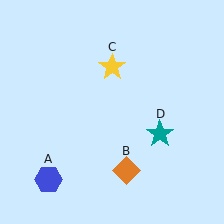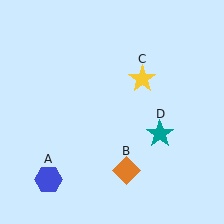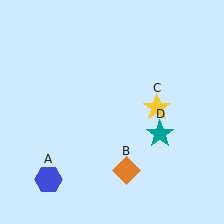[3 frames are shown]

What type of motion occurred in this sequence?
The yellow star (object C) rotated clockwise around the center of the scene.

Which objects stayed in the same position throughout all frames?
Blue hexagon (object A) and orange diamond (object B) and teal star (object D) remained stationary.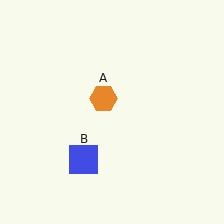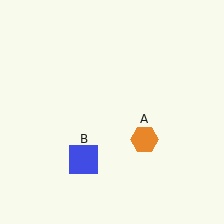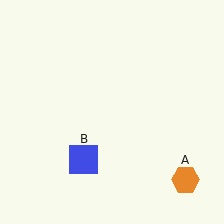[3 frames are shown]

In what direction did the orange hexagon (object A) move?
The orange hexagon (object A) moved down and to the right.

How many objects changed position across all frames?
1 object changed position: orange hexagon (object A).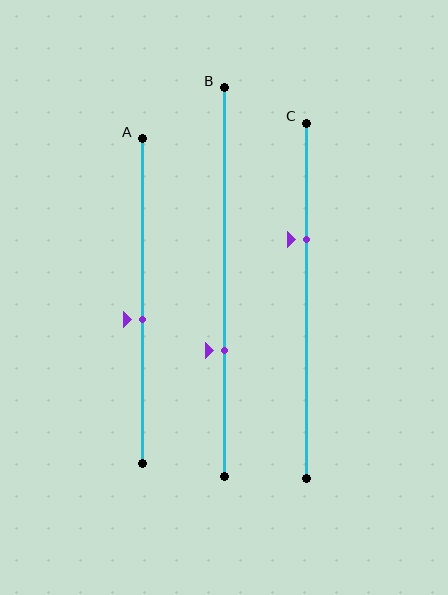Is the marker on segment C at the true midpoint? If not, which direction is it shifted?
No, the marker on segment C is shifted upward by about 17% of the segment length.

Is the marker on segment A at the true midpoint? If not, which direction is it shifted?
No, the marker on segment A is shifted downward by about 6% of the segment length.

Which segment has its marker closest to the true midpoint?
Segment A has its marker closest to the true midpoint.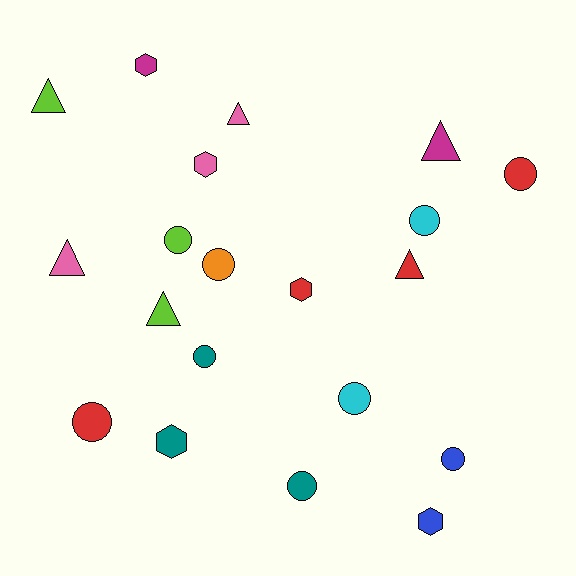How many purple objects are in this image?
There are no purple objects.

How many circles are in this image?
There are 9 circles.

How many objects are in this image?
There are 20 objects.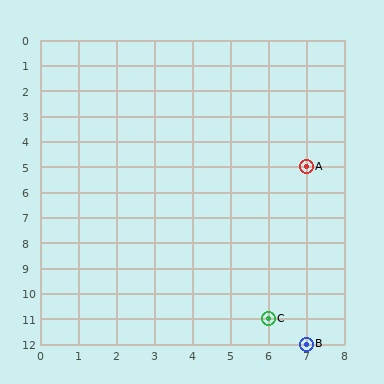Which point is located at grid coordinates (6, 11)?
Point C is at (6, 11).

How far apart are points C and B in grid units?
Points C and B are 1 column and 1 row apart (about 1.4 grid units diagonally).